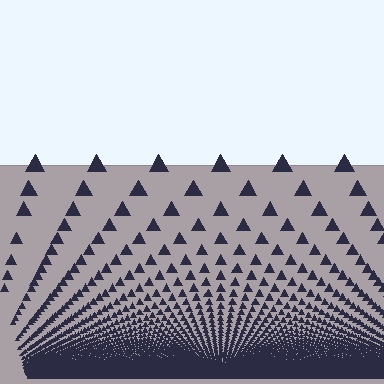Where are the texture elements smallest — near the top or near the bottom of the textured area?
Near the bottom.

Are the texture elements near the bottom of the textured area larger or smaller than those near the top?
Smaller. The gradient is inverted — elements near the bottom are smaller and denser.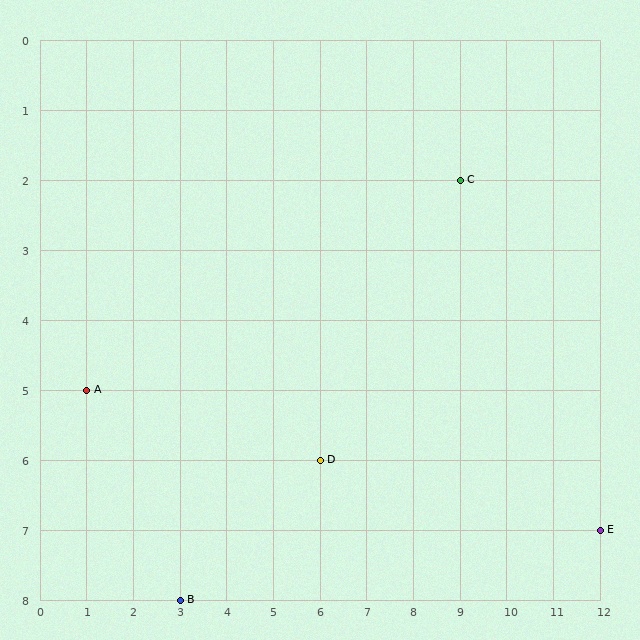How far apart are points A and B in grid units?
Points A and B are 2 columns and 3 rows apart (about 3.6 grid units diagonally).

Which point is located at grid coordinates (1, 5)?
Point A is at (1, 5).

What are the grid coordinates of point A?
Point A is at grid coordinates (1, 5).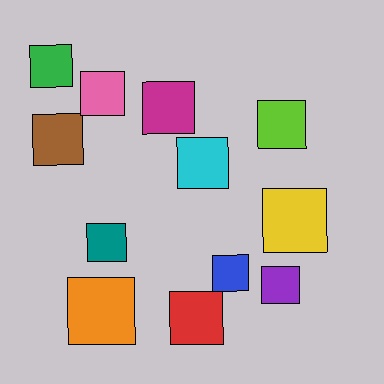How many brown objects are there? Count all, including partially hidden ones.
There is 1 brown object.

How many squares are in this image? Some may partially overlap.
There are 12 squares.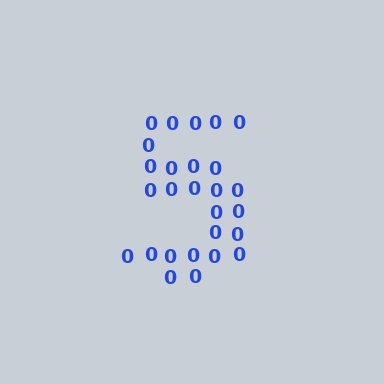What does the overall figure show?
The overall figure shows the digit 5.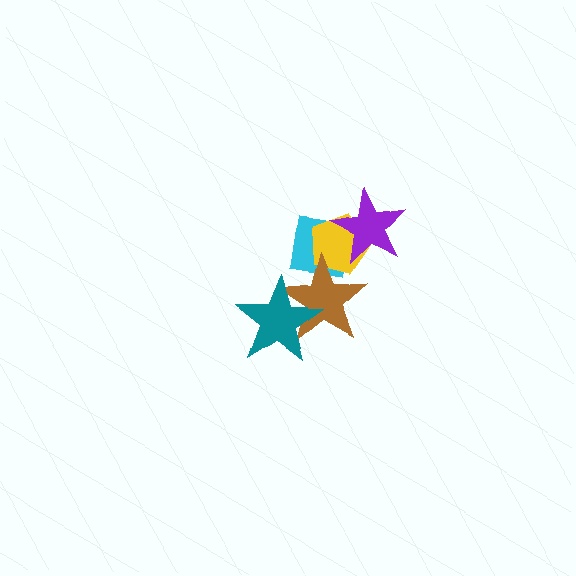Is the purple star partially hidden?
No, no other shape covers it.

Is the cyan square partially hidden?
Yes, it is partially covered by another shape.